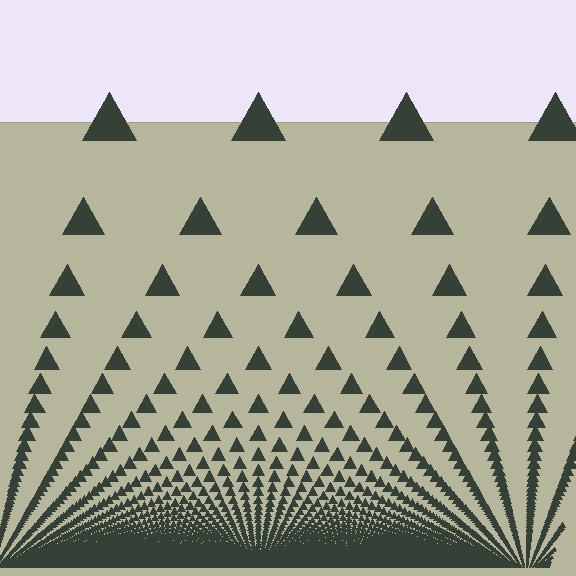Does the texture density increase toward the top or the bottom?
Density increases toward the bottom.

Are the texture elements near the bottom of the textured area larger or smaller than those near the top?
Smaller. The gradient is inverted — elements near the bottom are smaller and denser.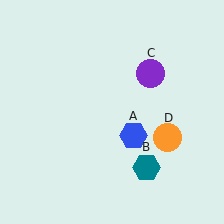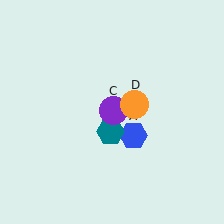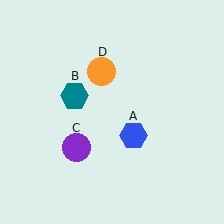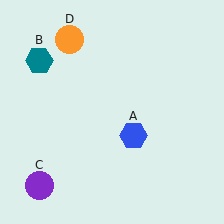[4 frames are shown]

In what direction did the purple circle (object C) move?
The purple circle (object C) moved down and to the left.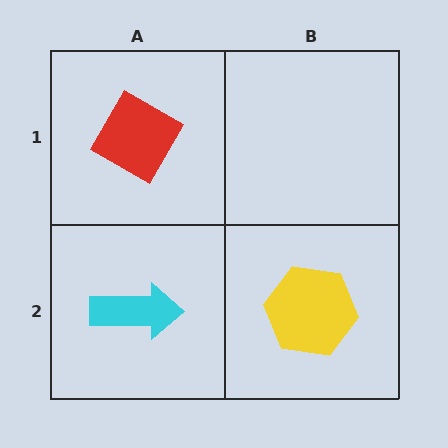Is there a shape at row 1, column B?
No, that cell is empty.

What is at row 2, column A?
A cyan arrow.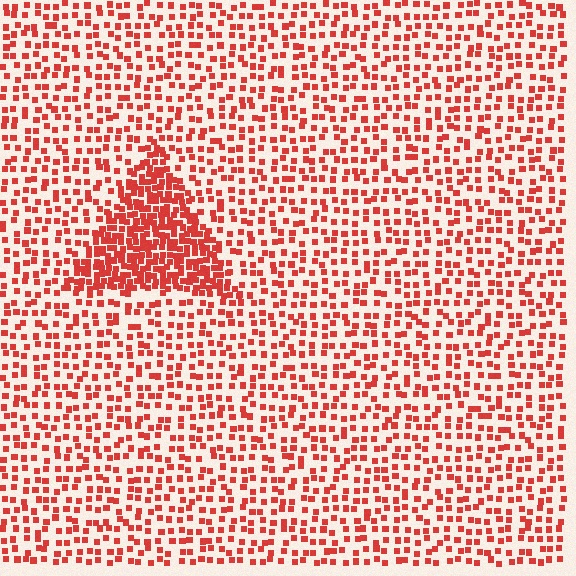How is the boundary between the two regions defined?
The boundary is defined by a change in element density (approximately 2.4x ratio). All elements are the same color, size, and shape.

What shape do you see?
I see a triangle.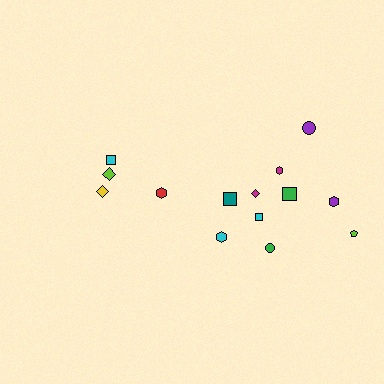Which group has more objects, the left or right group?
The right group.